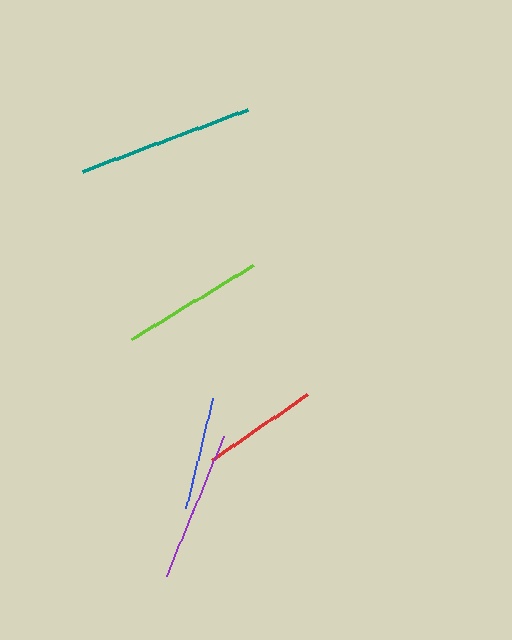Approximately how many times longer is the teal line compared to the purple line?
The teal line is approximately 1.2 times the length of the purple line.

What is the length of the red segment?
The red segment is approximately 116 pixels long.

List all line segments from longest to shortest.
From longest to shortest: teal, purple, lime, red, blue.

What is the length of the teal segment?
The teal segment is approximately 176 pixels long.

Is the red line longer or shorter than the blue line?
The red line is longer than the blue line.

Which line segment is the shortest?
The blue line is the shortest at approximately 114 pixels.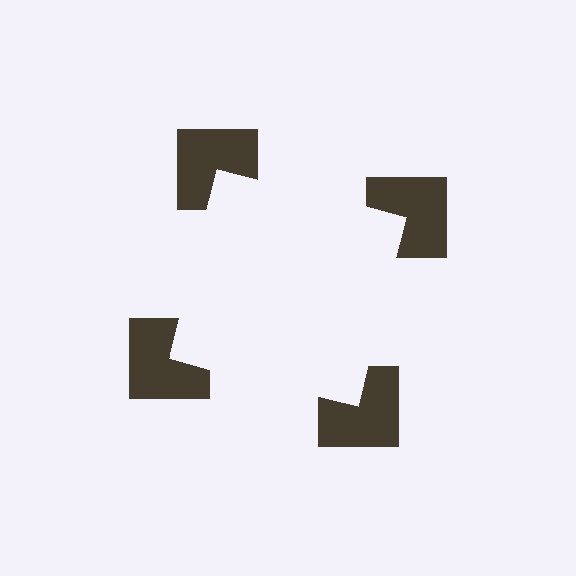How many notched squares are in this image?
There are 4 — one at each vertex of the illusory square.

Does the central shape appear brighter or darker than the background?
It typically appears slightly brighter than the background, even though no actual brightness change is drawn.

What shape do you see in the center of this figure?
An illusory square — its edges are inferred from the aligned wedge cuts in the notched squares, not physically drawn.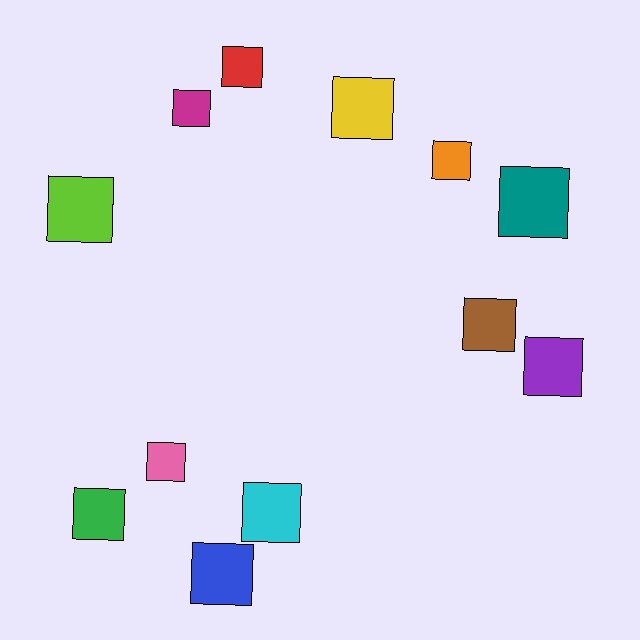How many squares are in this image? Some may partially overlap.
There are 12 squares.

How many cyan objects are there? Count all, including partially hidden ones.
There is 1 cyan object.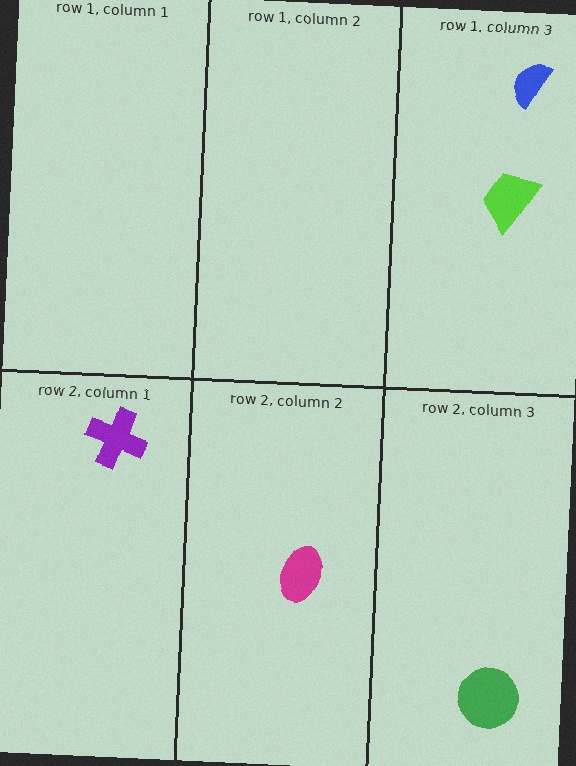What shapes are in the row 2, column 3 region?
The green circle.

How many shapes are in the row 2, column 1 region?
1.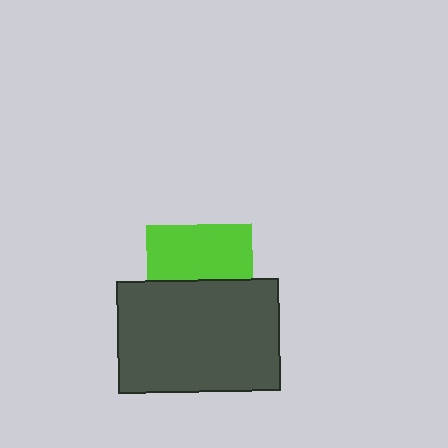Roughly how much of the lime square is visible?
About half of it is visible (roughly 53%).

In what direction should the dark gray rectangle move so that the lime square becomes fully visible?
The dark gray rectangle should move down. That is the shortest direction to clear the overlap and leave the lime square fully visible.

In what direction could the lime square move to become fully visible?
The lime square could move up. That would shift it out from behind the dark gray rectangle entirely.